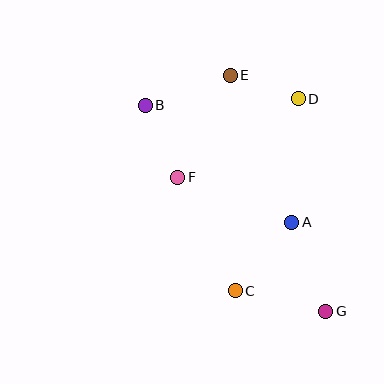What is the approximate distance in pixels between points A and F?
The distance between A and F is approximately 123 pixels.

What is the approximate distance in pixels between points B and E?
The distance between B and E is approximately 90 pixels.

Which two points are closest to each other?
Points D and E are closest to each other.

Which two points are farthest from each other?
Points B and G are farthest from each other.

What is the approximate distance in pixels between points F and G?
The distance between F and G is approximately 200 pixels.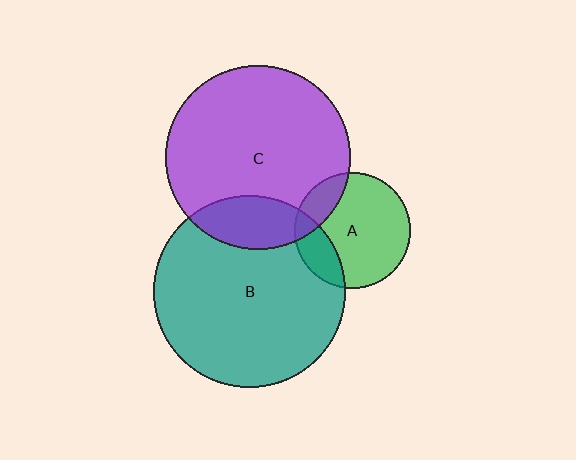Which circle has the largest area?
Circle B (teal).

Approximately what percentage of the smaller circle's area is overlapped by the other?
Approximately 20%.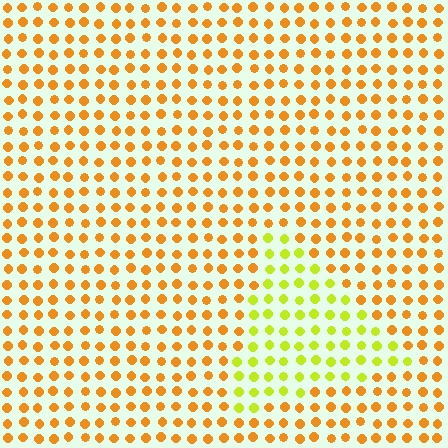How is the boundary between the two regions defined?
The boundary is defined purely by a slight shift in hue (about 41 degrees). Spacing, size, and orientation are identical on both sides.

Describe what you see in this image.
The image is filled with small orange elements in a uniform arrangement. A triangle-shaped region is visible where the elements are tinted to a slightly different hue, forming a subtle color boundary.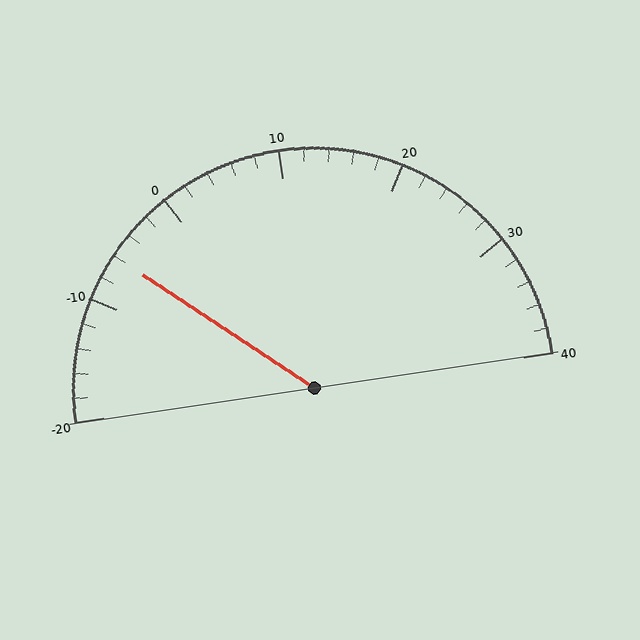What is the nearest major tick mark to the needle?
The nearest major tick mark is -10.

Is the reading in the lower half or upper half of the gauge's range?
The reading is in the lower half of the range (-20 to 40).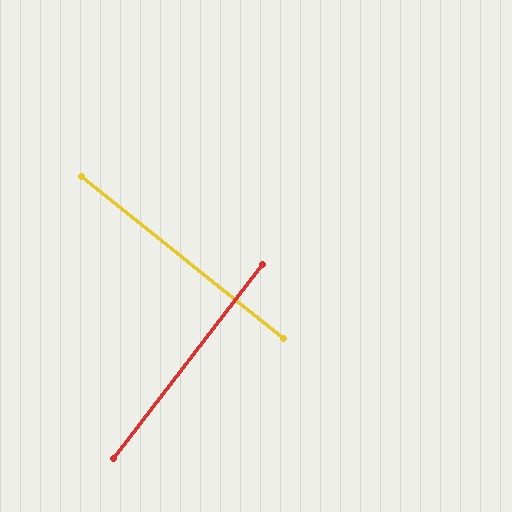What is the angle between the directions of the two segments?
Approximately 89 degrees.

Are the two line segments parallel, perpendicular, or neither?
Perpendicular — they meet at approximately 89°.